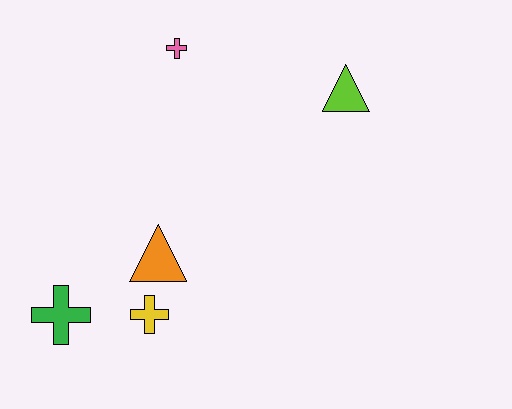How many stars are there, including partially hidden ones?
There are no stars.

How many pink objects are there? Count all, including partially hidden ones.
There is 1 pink object.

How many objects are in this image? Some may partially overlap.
There are 5 objects.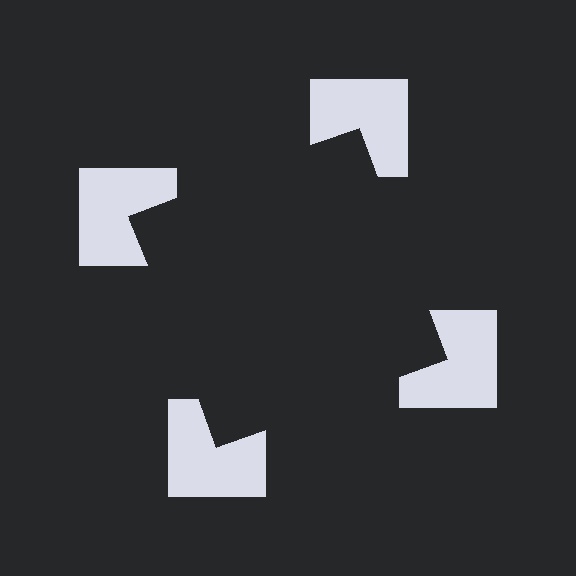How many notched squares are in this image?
There are 4 — one at each vertex of the illusory square.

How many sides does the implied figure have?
4 sides.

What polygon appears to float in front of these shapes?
An illusory square — its edges are inferred from the aligned wedge cuts in the notched squares, not physically drawn.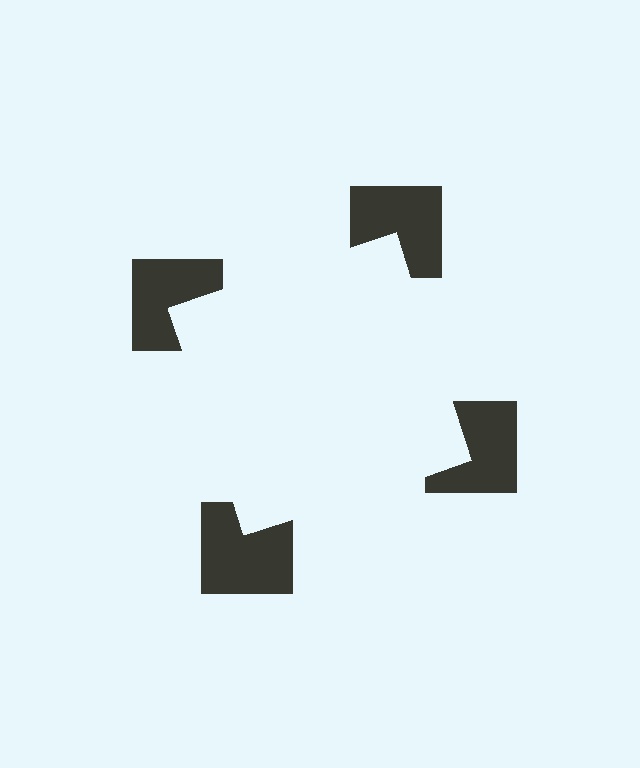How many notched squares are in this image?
There are 4 — one at each vertex of the illusory square.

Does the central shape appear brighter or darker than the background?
It typically appears slightly brighter than the background, even though no actual brightness change is drawn.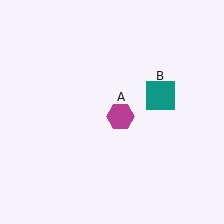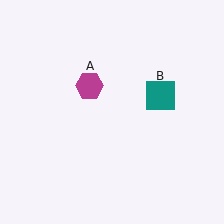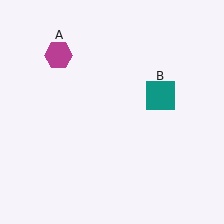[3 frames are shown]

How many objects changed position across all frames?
1 object changed position: magenta hexagon (object A).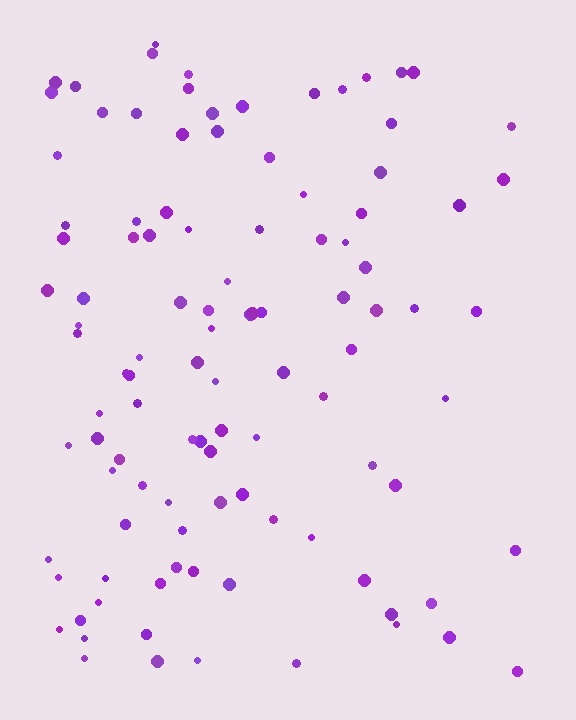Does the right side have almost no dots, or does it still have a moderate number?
Still a moderate number, just noticeably fewer than the left.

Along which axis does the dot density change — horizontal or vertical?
Horizontal.